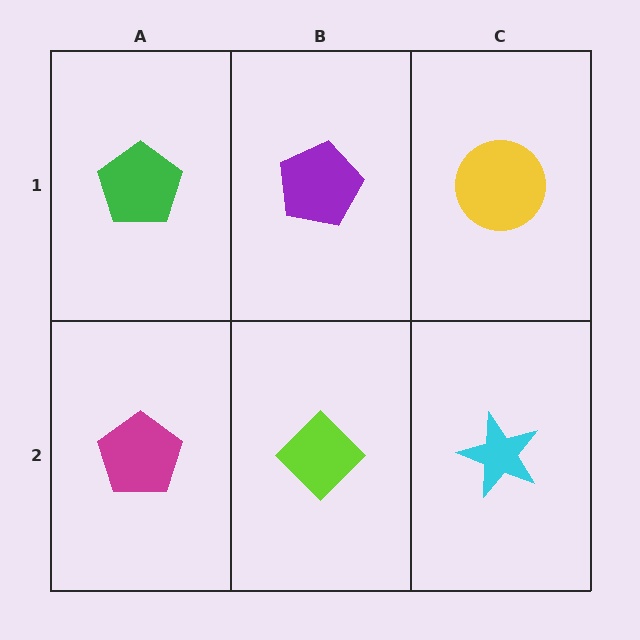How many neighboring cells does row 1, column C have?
2.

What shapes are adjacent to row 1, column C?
A cyan star (row 2, column C), a purple pentagon (row 1, column B).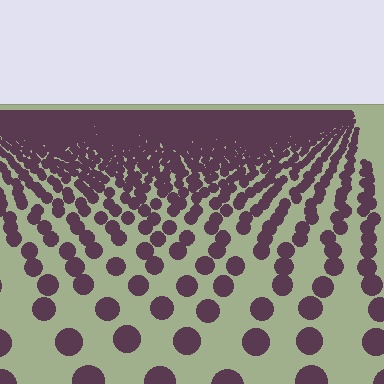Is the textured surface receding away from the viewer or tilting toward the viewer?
The surface is receding away from the viewer. Texture elements get smaller and denser toward the top.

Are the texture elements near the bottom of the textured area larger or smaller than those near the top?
Larger. Near the bottom, elements are closer to the viewer and appear at a bigger on-screen size.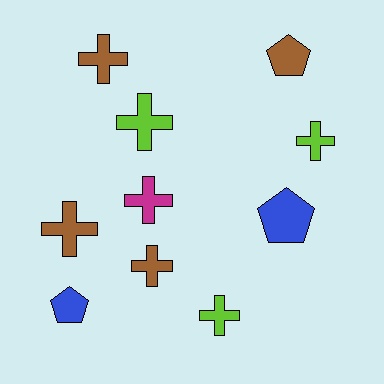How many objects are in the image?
There are 10 objects.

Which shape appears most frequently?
Cross, with 7 objects.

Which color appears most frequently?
Brown, with 4 objects.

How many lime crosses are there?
There are 3 lime crosses.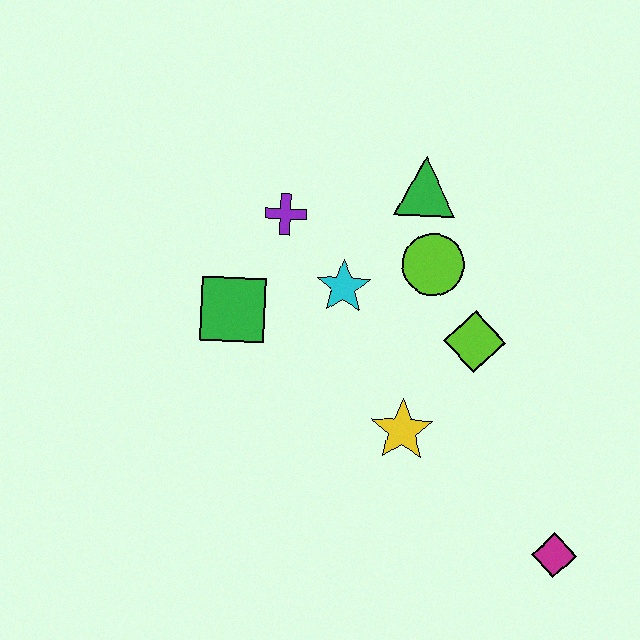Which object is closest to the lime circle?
The green triangle is closest to the lime circle.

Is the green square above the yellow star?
Yes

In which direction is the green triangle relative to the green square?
The green triangle is to the right of the green square.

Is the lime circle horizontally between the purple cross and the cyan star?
No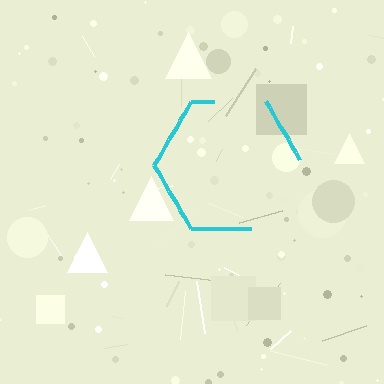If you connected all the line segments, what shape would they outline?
They would outline a hexagon.